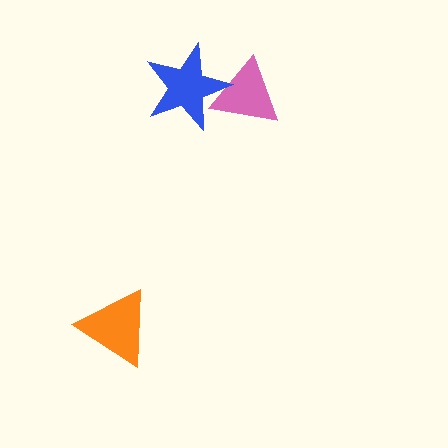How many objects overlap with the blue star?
1 object overlaps with the blue star.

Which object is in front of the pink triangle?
The blue star is in front of the pink triangle.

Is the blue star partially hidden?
No, no other shape covers it.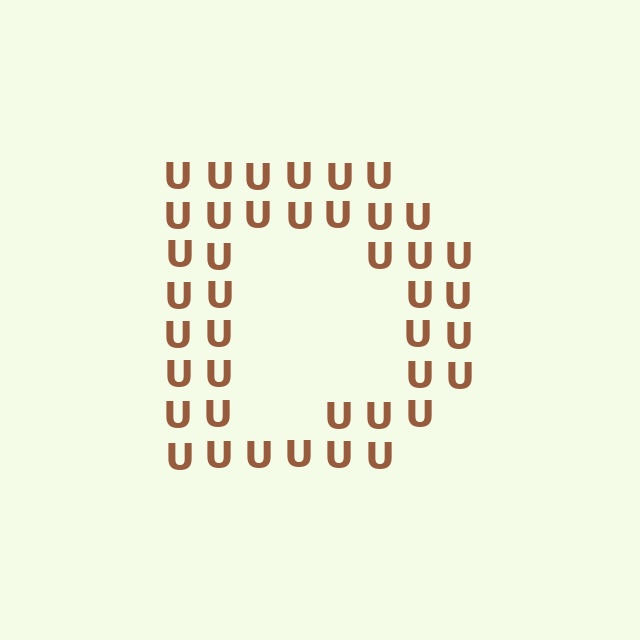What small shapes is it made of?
It is made of small letter U's.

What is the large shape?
The large shape is the letter D.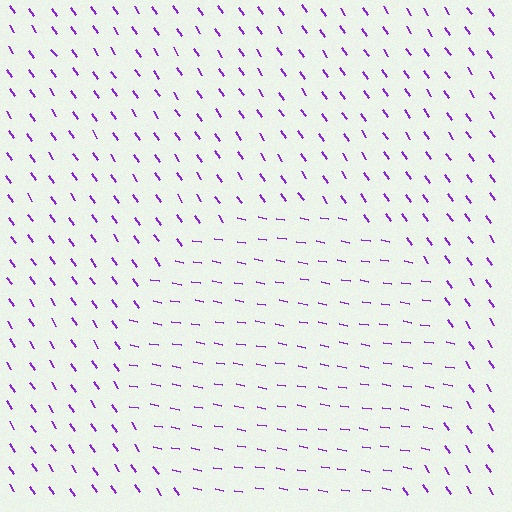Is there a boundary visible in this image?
Yes, there is a texture boundary formed by a change in line orientation.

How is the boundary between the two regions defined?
The boundary is defined purely by a change in line orientation (approximately 45 degrees difference). All lines are the same color and thickness.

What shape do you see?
I see a circle.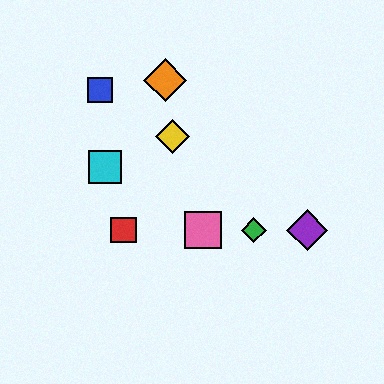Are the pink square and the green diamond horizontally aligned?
Yes, both are at y≈230.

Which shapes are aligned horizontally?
The red square, the green diamond, the purple diamond, the pink square are aligned horizontally.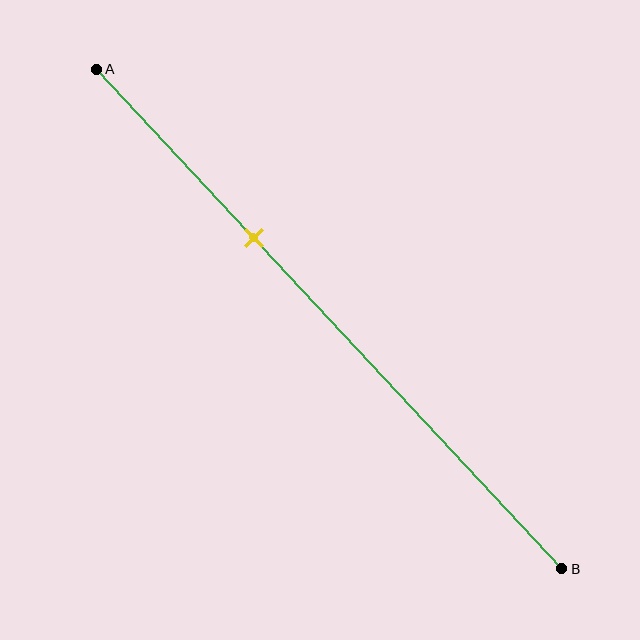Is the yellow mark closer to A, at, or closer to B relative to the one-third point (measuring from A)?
The yellow mark is approximately at the one-third point of segment AB.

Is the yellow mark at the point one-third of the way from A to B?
Yes, the mark is approximately at the one-third point.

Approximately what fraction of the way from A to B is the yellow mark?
The yellow mark is approximately 35% of the way from A to B.